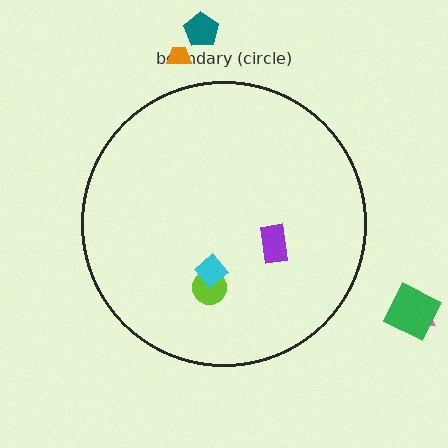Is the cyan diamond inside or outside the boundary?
Inside.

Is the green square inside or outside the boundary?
Outside.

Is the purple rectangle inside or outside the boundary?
Inside.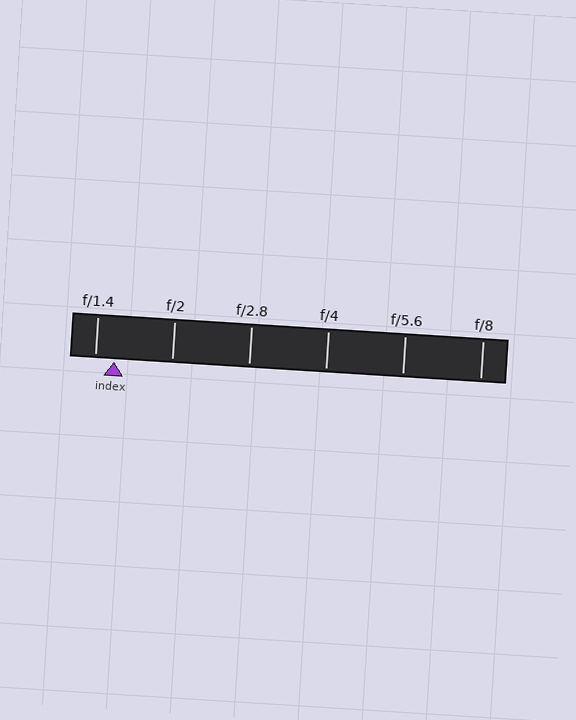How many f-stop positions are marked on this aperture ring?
There are 6 f-stop positions marked.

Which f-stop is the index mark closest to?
The index mark is closest to f/1.4.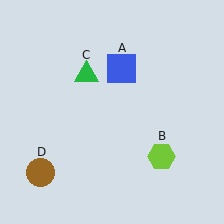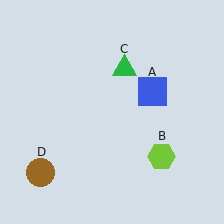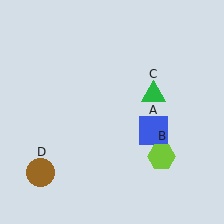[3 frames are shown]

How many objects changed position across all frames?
2 objects changed position: blue square (object A), green triangle (object C).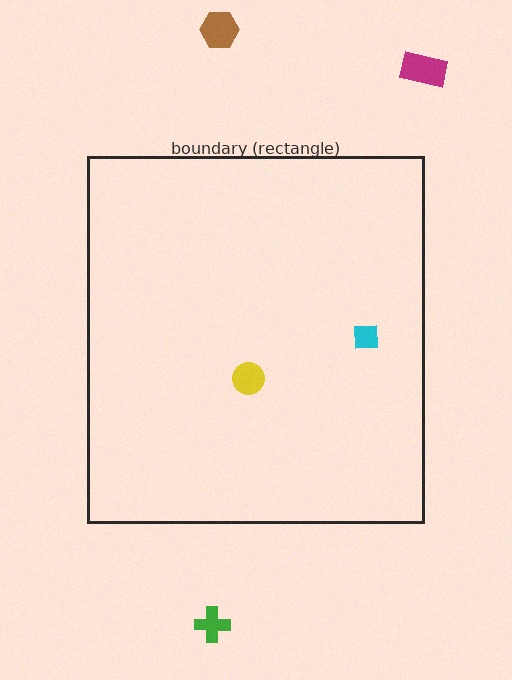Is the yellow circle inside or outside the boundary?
Inside.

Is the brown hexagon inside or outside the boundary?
Outside.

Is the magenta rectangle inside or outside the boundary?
Outside.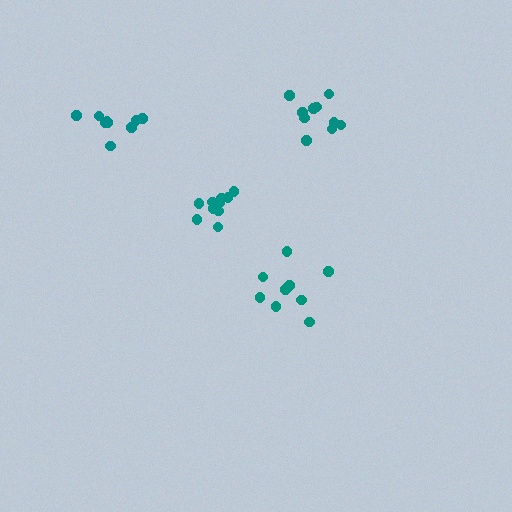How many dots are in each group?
Group 1: 10 dots, Group 2: 9 dots, Group 3: 9 dots, Group 4: 10 dots (38 total).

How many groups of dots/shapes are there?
There are 4 groups.